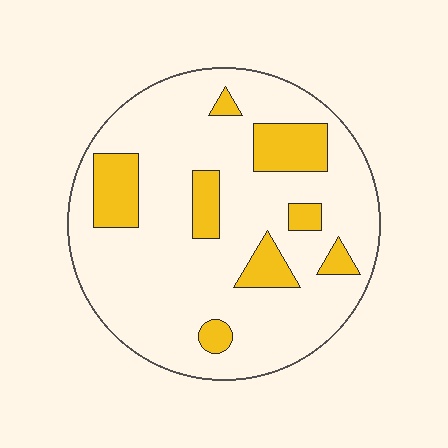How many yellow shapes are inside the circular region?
8.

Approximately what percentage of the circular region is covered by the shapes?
Approximately 20%.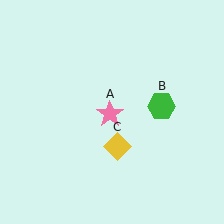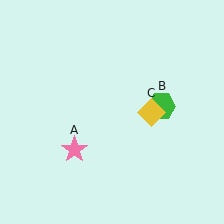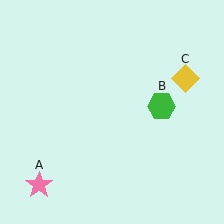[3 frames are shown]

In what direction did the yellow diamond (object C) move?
The yellow diamond (object C) moved up and to the right.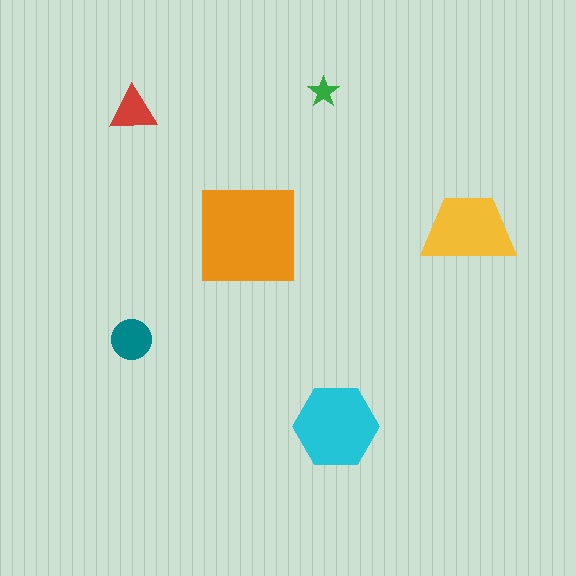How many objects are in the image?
There are 6 objects in the image.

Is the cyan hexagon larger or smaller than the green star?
Larger.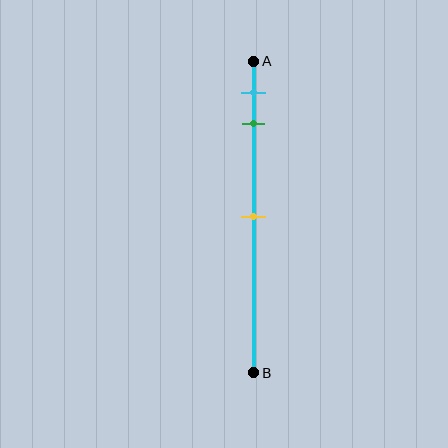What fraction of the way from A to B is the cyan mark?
The cyan mark is approximately 10% (0.1) of the way from A to B.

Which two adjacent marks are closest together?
The cyan and green marks are the closest adjacent pair.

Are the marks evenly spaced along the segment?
No, the marks are not evenly spaced.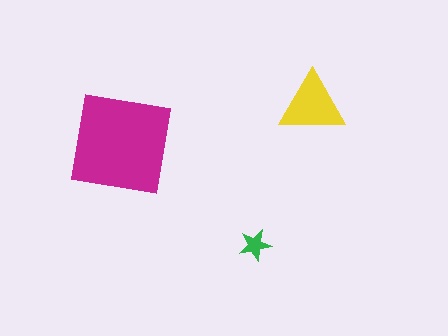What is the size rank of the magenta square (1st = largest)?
1st.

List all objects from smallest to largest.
The green star, the yellow triangle, the magenta square.